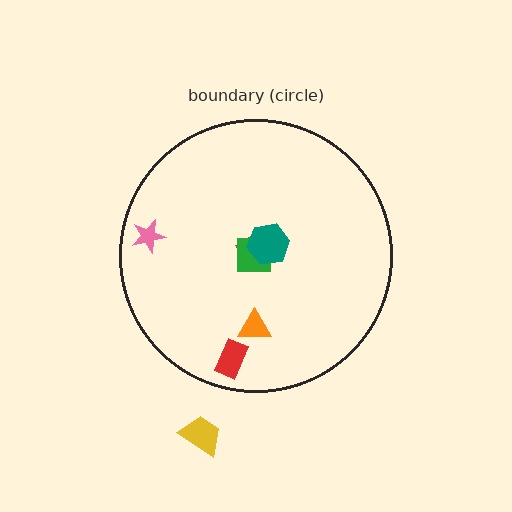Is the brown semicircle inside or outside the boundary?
Inside.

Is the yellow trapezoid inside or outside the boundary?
Outside.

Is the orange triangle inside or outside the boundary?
Inside.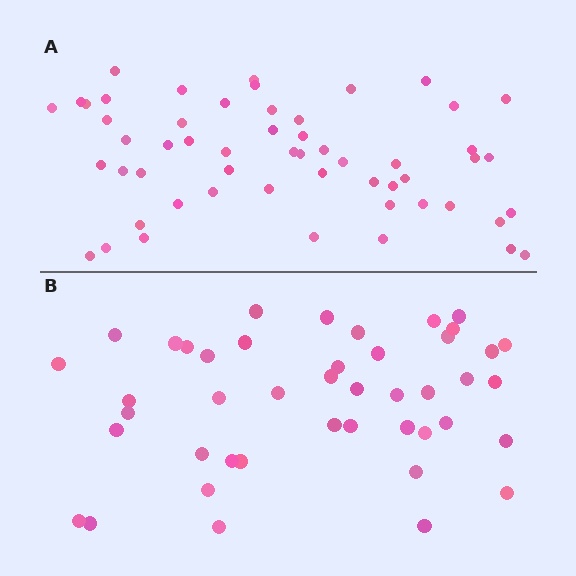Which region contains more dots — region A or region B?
Region A (the top region) has more dots.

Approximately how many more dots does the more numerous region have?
Region A has roughly 12 or so more dots than region B.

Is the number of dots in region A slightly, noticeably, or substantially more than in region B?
Region A has noticeably more, but not dramatically so. The ratio is roughly 1.2 to 1.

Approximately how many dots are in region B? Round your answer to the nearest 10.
About 40 dots. (The exact count is 44, which rounds to 40.)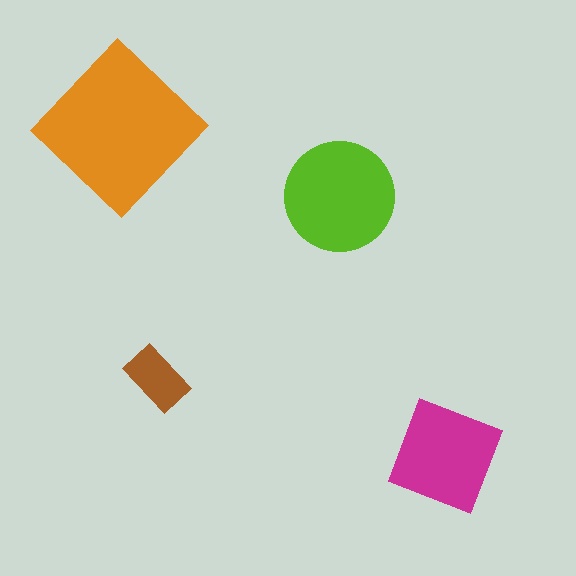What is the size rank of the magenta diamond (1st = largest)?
3rd.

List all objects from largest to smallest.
The orange diamond, the lime circle, the magenta diamond, the brown rectangle.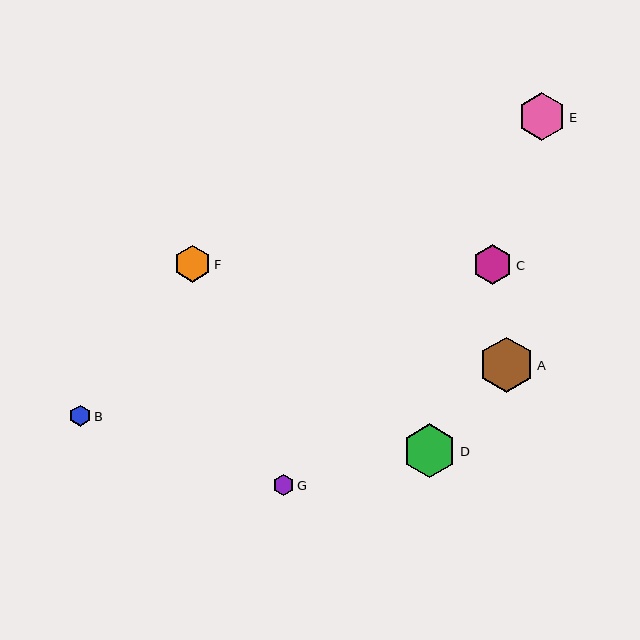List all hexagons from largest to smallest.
From largest to smallest: A, D, E, C, F, G, B.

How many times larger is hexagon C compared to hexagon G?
Hexagon C is approximately 1.9 times the size of hexagon G.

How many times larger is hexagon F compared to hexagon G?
Hexagon F is approximately 1.7 times the size of hexagon G.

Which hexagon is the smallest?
Hexagon B is the smallest with a size of approximately 21 pixels.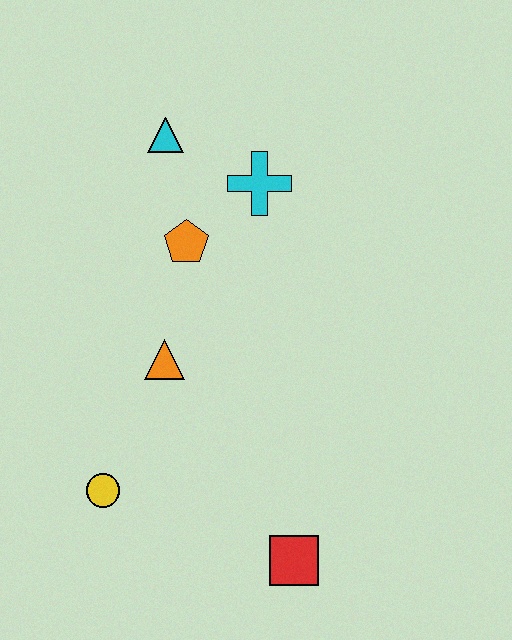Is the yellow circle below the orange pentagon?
Yes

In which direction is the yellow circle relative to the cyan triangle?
The yellow circle is below the cyan triangle.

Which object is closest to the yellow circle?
The orange triangle is closest to the yellow circle.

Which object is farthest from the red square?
The cyan triangle is farthest from the red square.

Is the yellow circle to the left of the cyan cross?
Yes